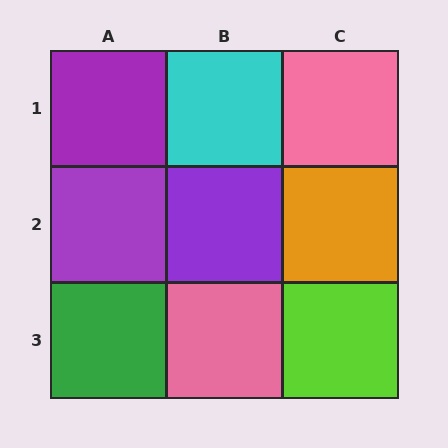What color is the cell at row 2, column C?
Orange.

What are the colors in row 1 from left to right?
Purple, cyan, pink.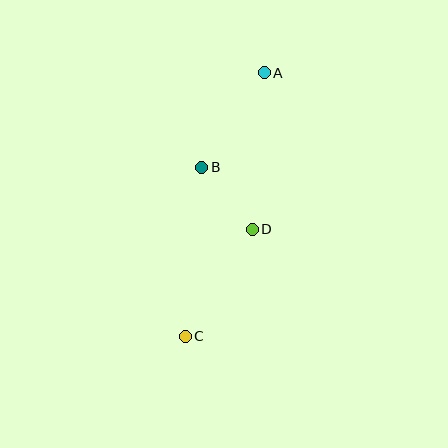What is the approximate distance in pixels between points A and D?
The distance between A and D is approximately 157 pixels.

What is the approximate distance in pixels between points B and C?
The distance between B and C is approximately 170 pixels.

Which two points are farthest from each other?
Points A and C are farthest from each other.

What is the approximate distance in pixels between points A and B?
The distance between A and B is approximately 113 pixels.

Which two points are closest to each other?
Points B and D are closest to each other.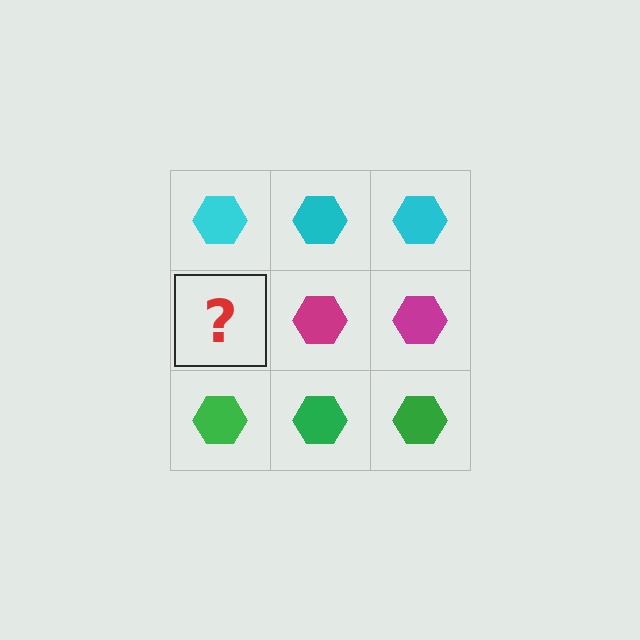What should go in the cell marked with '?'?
The missing cell should contain a magenta hexagon.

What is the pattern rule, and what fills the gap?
The rule is that each row has a consistent color. The gap should be filled with a magenta hexagon.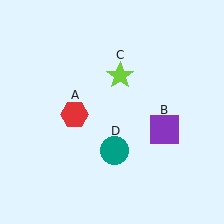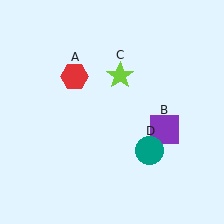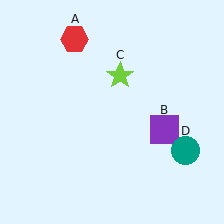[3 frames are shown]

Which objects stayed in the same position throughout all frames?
Purple square (object B) and lime star (object C) remained stationary.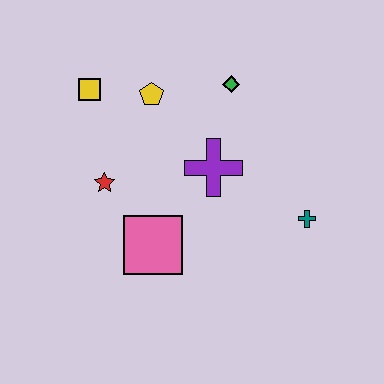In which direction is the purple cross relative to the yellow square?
The purple cross is to the right of the yellow square.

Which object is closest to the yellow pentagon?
The yellow square is closest to the yellow pentagon.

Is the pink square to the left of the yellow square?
No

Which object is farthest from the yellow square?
The teal cross is farthest from the yellow square.